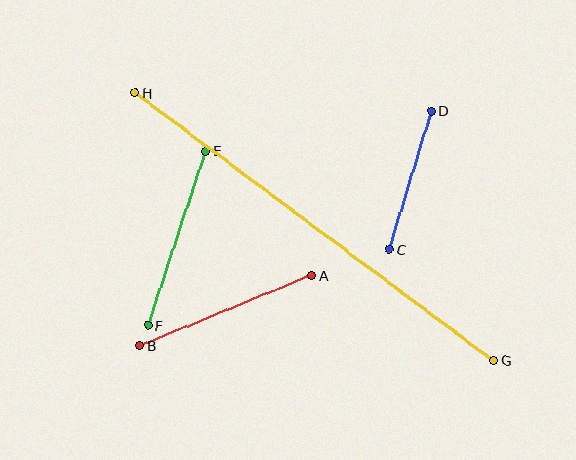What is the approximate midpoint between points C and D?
The midpoint is at approximately (410, 180) pixels.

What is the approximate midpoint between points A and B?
The midpoint is at approximately (226, 311) pixels.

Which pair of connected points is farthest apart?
Points G and H are farthest apart.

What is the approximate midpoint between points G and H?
The midpoint is at approximately (314, 227) pixels.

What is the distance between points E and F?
The distance is approximately 184 pixels.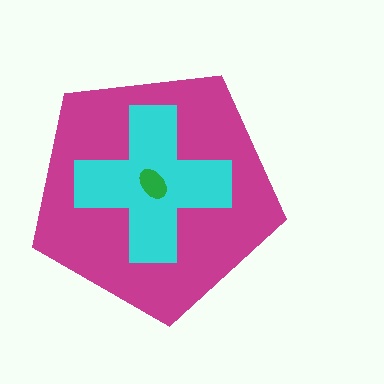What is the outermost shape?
The magenta pentagon.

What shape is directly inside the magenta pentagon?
The cyan cross.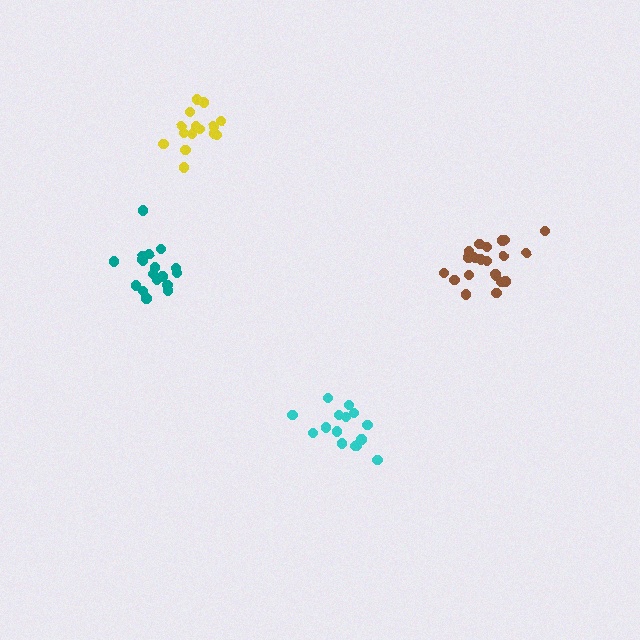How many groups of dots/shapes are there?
There are 4 groups.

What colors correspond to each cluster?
The clusters are colored: brown, cyan, yellow, teal.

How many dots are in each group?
Group 1: 21 dots, Group 2: 15 dots, Group 3: 16 dots, Group 4: 19 dots (71 total).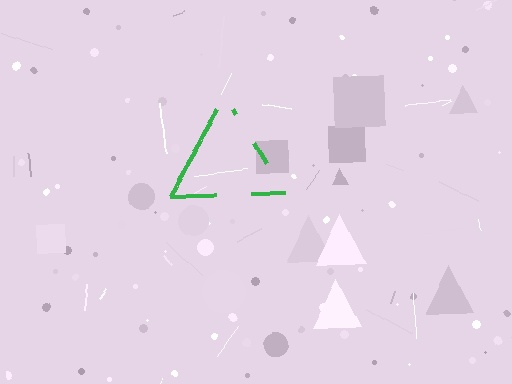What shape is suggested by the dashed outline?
The dashed outline suggests a triangle.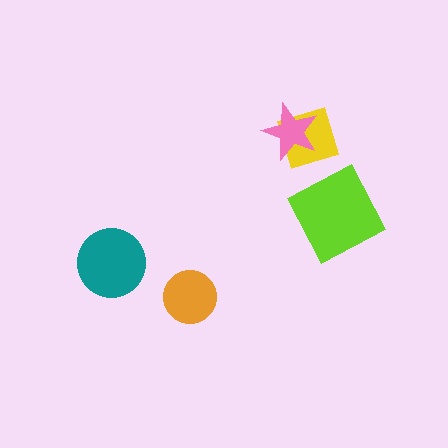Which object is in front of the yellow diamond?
The pink star is in front of the yellow diamond.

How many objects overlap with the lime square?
0 objects overlap with the lime square.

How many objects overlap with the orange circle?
0 objects overlap with the orange circle.